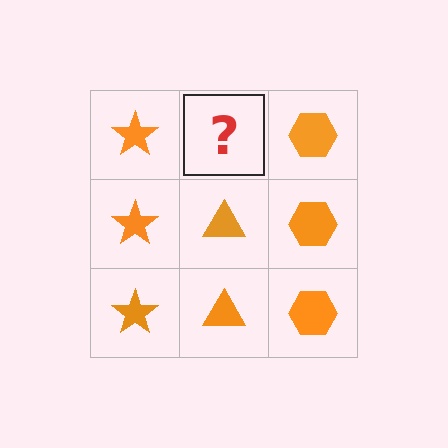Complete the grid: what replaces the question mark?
The question mark should be replaced with an orange triangle.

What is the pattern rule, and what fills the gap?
The rule is that each column has a consistent shape. The gap should be filled with an orange triangle.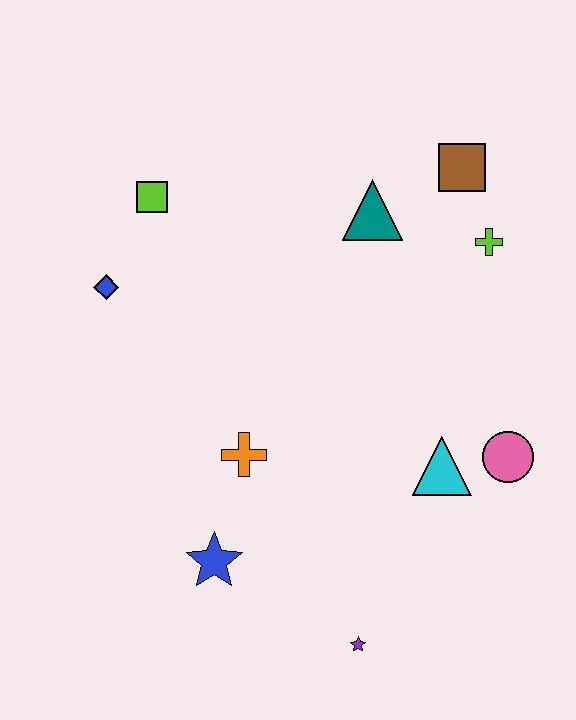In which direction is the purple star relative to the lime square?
The purple star is below the lime square.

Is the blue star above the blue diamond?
No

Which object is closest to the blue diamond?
The lime square is closest to the blue diamond.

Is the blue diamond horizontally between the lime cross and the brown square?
No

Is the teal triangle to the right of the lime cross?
No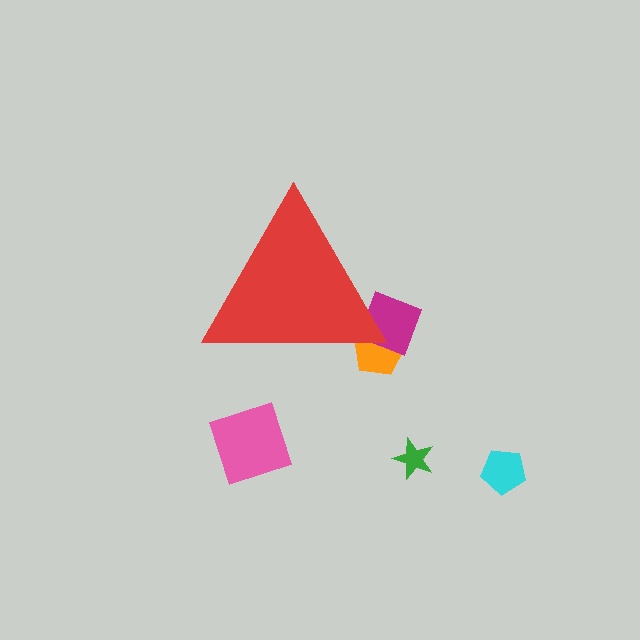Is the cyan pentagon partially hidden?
No, the cyan pentagon is fully visible.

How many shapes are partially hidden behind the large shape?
2 shapes are partially hidden.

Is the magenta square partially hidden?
Yes, the magenta square is partially hidden behind the red triangle.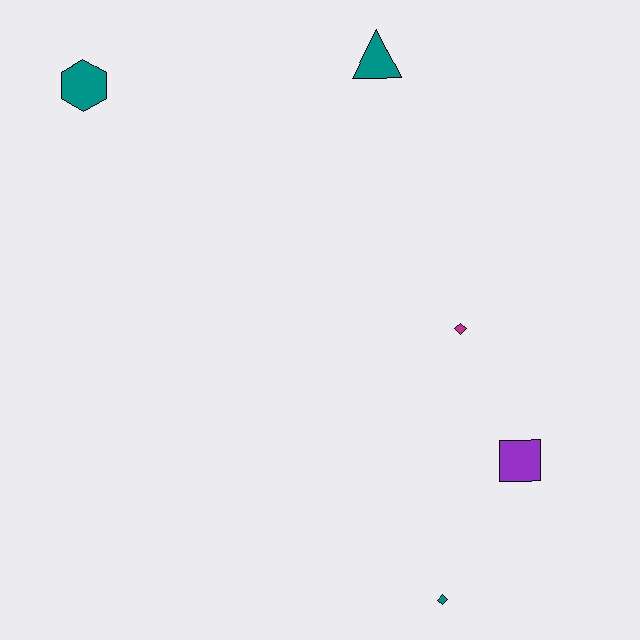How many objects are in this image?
There are 5 objects.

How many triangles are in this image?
There is 1 triangle.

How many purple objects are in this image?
There is 1 purple object.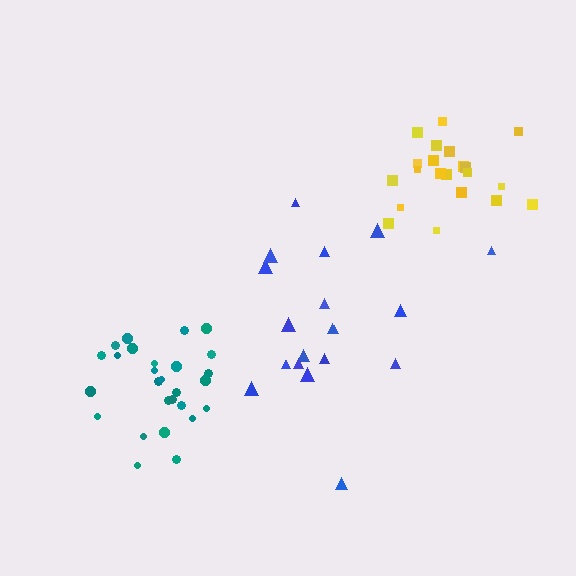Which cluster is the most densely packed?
Yellow.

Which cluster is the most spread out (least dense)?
Blue.